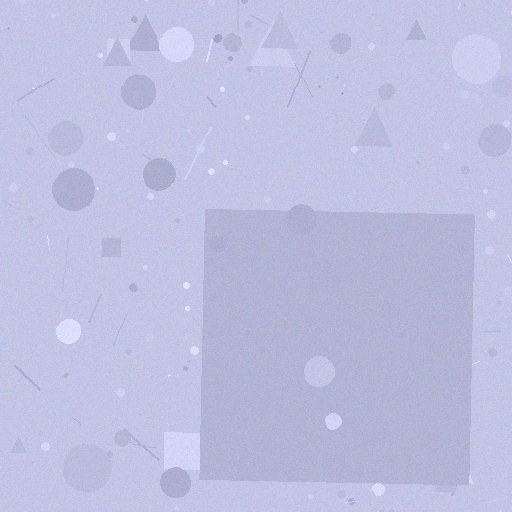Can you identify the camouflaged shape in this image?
The camouflaged shape is a square.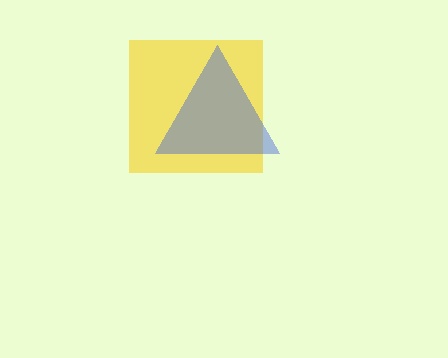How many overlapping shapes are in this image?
There are 2 overlapping shapes in the image.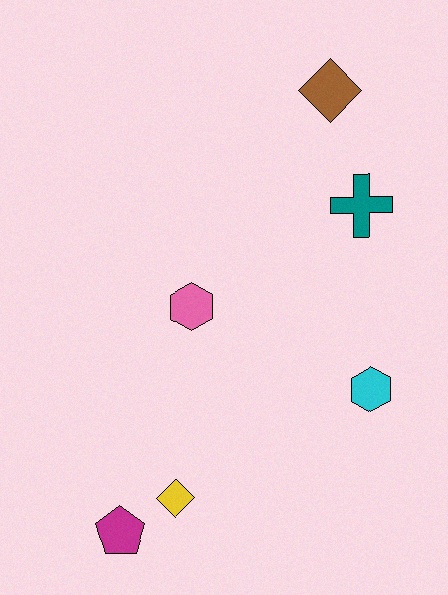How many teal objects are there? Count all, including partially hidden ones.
There is 1 teal object.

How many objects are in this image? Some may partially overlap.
There are 6 objects.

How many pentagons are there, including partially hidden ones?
There is 1 pentagon.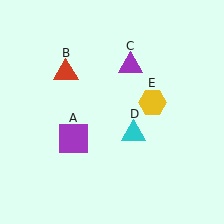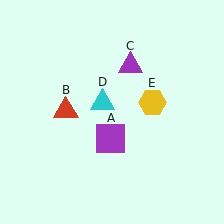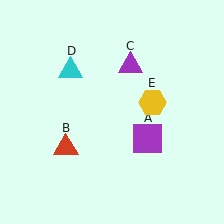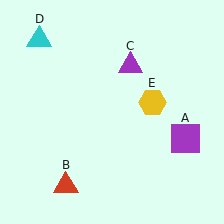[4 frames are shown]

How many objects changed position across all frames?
3 objects changed position: purple square (object A), red triangle (object B), cyan triangle (object D).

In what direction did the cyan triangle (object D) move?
The cyan triangle (object D) moved up and to the left.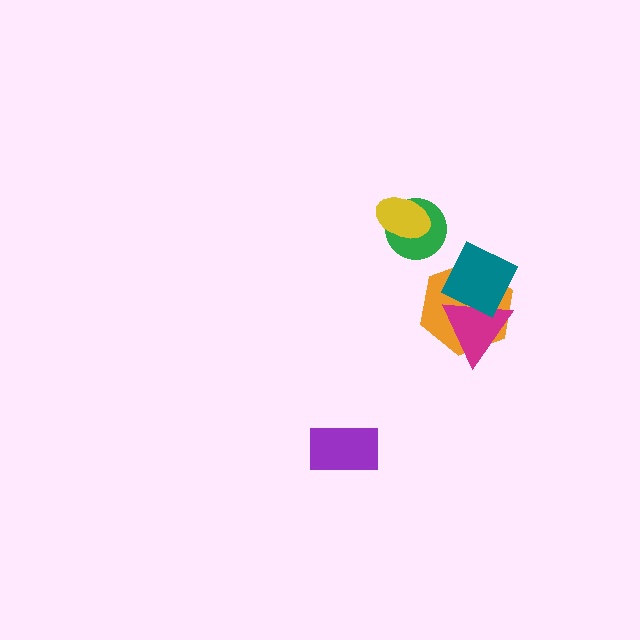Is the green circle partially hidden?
Yes, it is partially covered by another shape.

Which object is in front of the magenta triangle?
The teal diamond is in front of the magenta triangle.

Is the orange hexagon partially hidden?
Yes, it is partially covered by another shape.